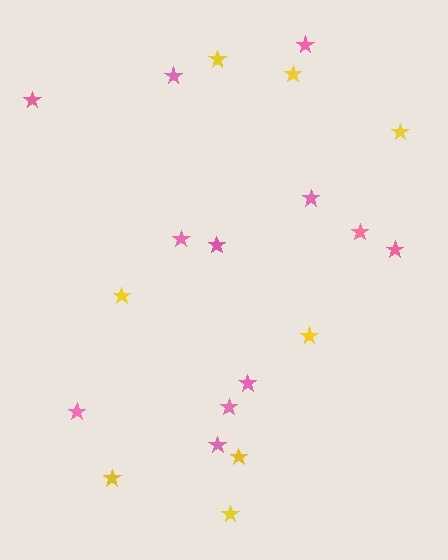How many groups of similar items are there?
There are 2 groups: one group of pink stars (12) and one group of yellow stars (8).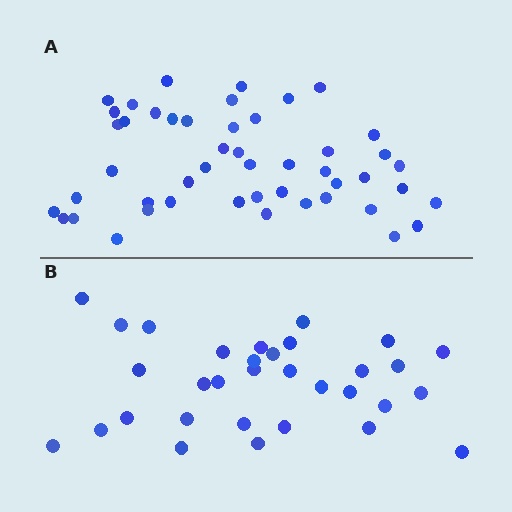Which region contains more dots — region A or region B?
Region A (the top region) has more dots.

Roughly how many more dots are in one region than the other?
Region A has approximately 15 more dots than region B.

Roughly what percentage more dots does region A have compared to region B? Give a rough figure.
About 50% more.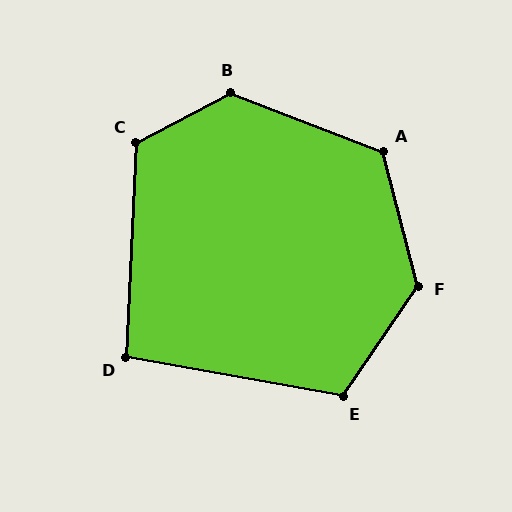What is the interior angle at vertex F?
Approximately 131 degrees (obtuse).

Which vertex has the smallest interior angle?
D, at approximately 97 degrees.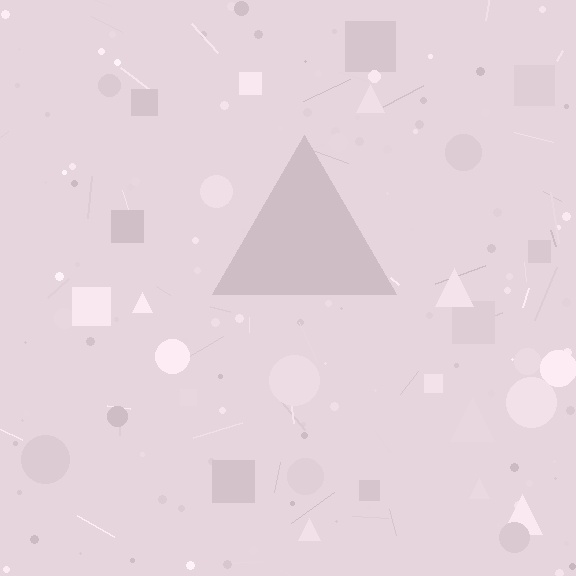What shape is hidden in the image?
A triangle is hidden in the image.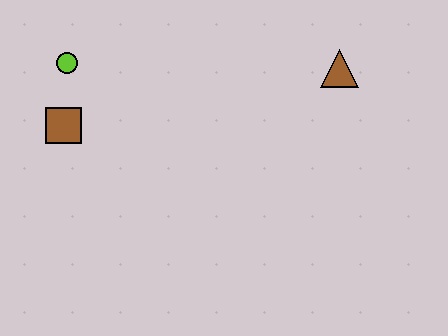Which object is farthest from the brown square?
The brown triangle is farthest from the brown square.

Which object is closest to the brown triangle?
The lime circle is closest to the brown triangle.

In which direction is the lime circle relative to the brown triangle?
The lime circle is to the left of the brown triangle.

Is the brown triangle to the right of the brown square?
Yes